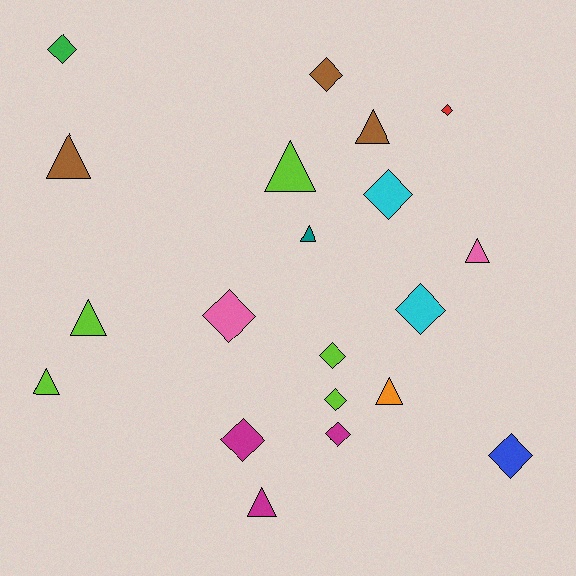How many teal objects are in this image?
There is 1 teal object.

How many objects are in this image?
There are 20 objects.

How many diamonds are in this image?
There are 11 diamonds.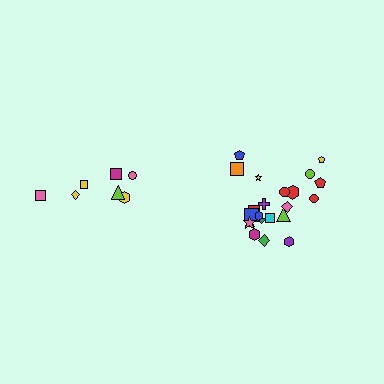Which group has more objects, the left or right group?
The right group.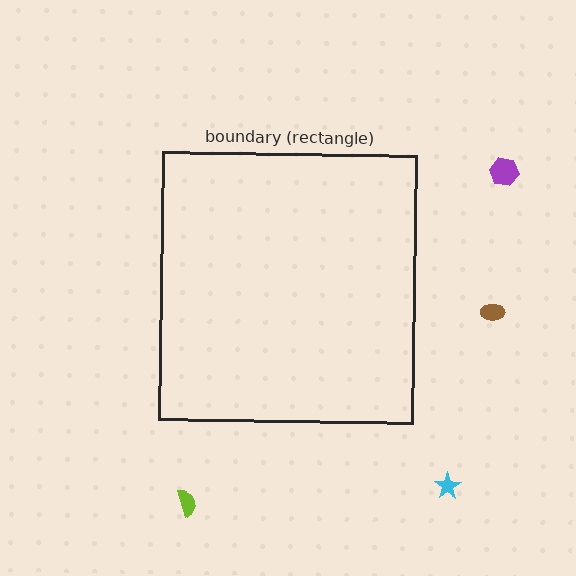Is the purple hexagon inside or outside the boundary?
Outside.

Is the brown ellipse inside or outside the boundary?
Outside.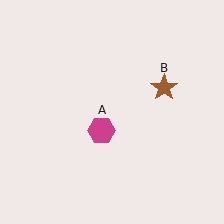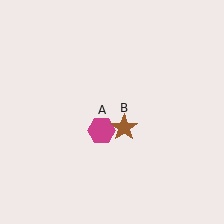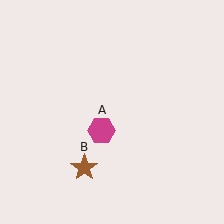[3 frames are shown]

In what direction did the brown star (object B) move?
The brown star (object B) moved down and to the left.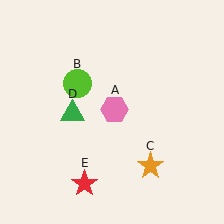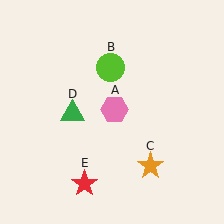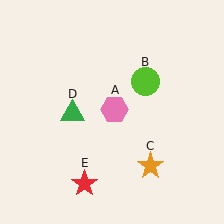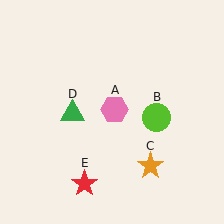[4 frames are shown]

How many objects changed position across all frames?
1 object changed position: lime circle (object B).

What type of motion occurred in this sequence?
The lime circle (object B) rotated clockwise around the center of the scene.